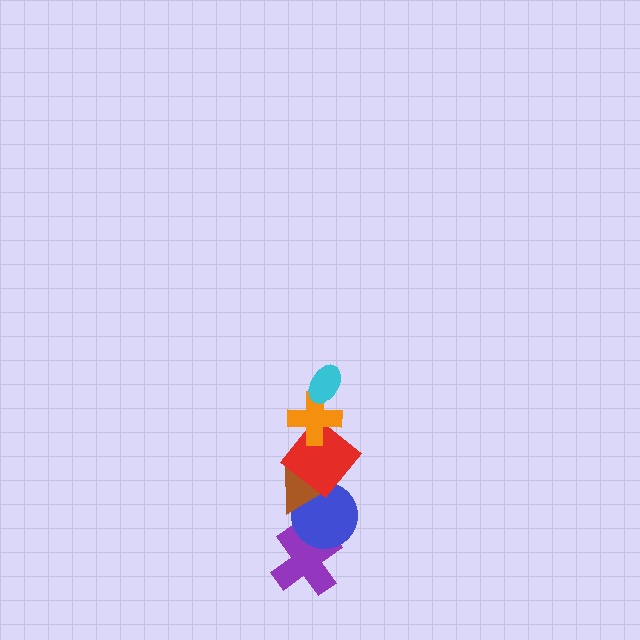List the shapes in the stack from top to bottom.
From top to bottom: the cyan ellipse, the orange cross, the red diamond, the brown triangle, the blue circle, the purple cross.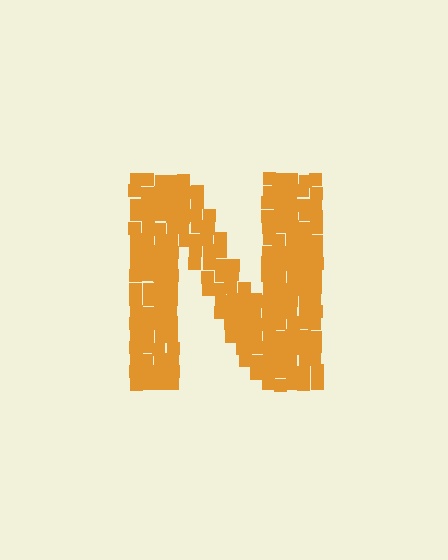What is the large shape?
The large shape is the letter N.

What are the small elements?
The small elements are squares.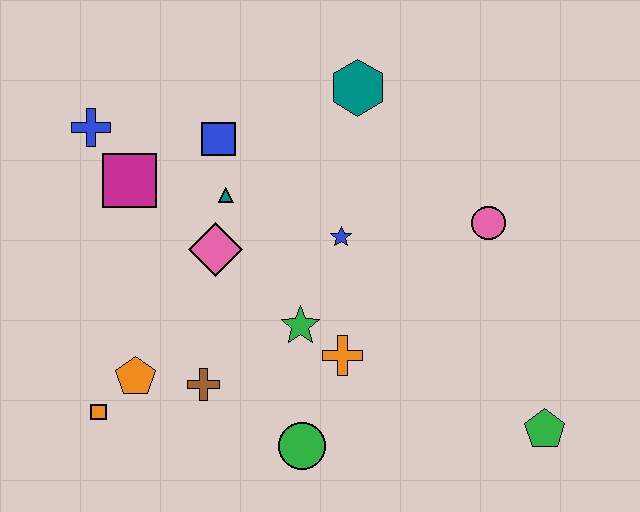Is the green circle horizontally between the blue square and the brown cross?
No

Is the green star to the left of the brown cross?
No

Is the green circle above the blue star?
No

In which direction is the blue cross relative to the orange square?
The blue cross is above the orange square.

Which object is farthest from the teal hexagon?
The orange square is farthest from the teal hexagon.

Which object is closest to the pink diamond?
The teal triangle is closest to the pink diamond.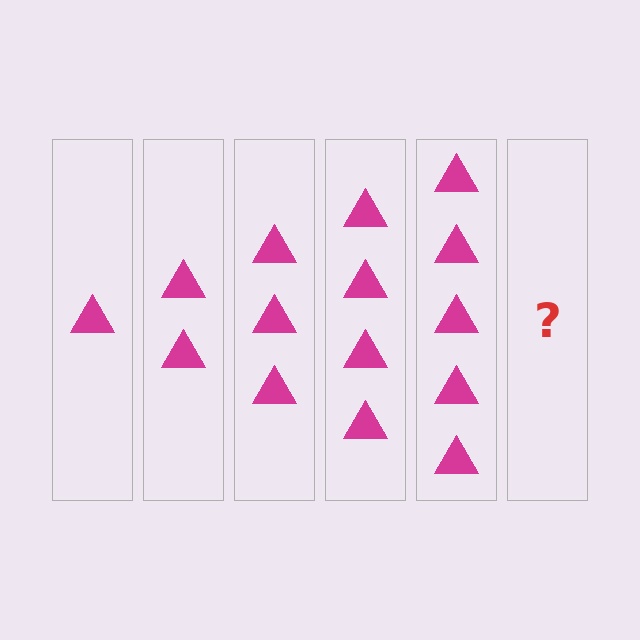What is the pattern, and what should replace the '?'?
The pattern is that each step adds one more triangle. The '?' should be 6 triangles.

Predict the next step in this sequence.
The next step is 6 triangles.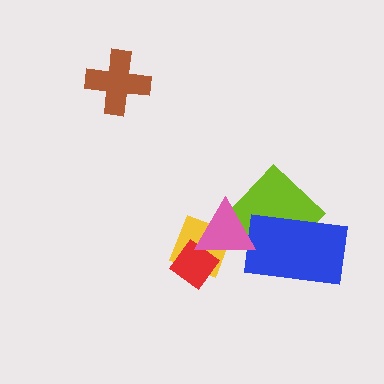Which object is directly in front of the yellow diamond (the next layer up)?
The red diamond is directly in front of the yellow diamond.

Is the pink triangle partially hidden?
No, no other shape covers it.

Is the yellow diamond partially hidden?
Yes, it is partially covered by another shape.